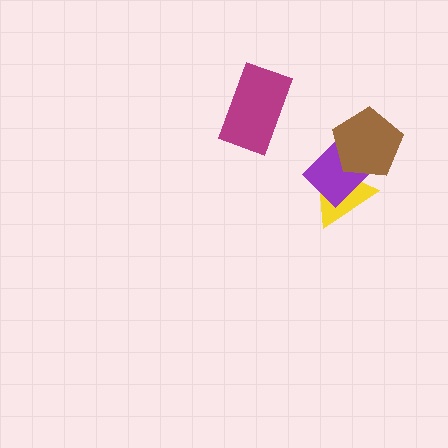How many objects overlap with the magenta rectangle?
0 objects overlap with the magenta rectangle.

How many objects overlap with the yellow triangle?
2 objects overlap with the yellow triangle.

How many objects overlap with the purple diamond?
2 objects overlap with the purple diamond.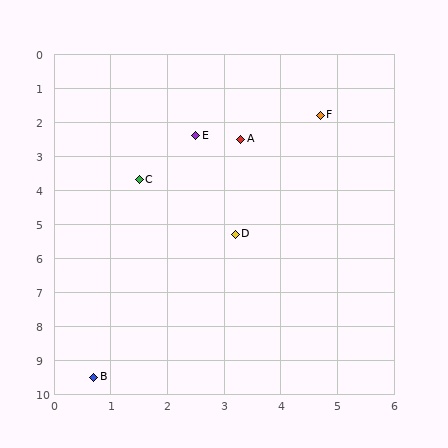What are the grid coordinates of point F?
Point F is at approximately (4.7, 1.8).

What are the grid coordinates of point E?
Point E is at approximately (2.5, 2.4).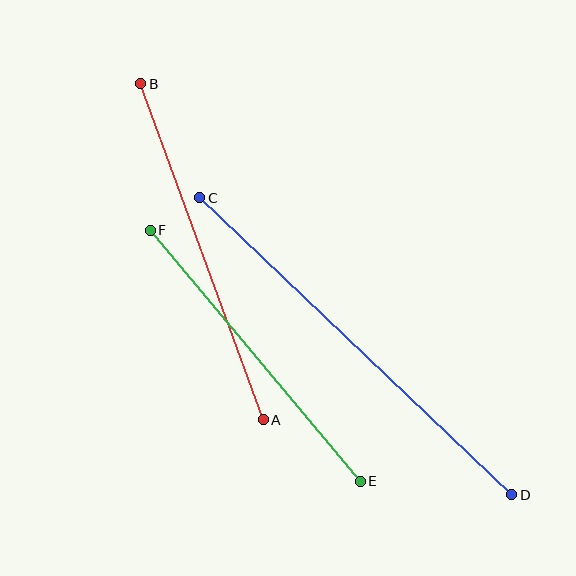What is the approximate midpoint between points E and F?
The midpoint is at approximately (255, 356) pixels.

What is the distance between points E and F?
The distance is approximately 327 pixels.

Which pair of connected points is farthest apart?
Points C and D are farthest apart.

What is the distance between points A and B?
The distance is approximately 358 pixels.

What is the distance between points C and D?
The distance is approximately 431 pixels.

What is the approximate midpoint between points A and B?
The midpoint is at approximately (202, 252) pixels.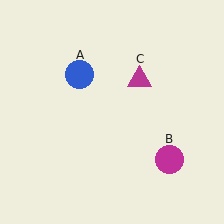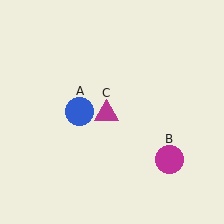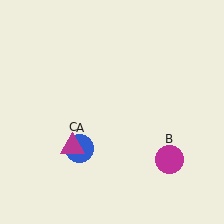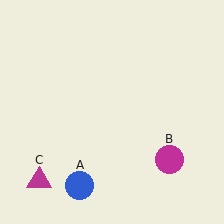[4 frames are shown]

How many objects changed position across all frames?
2 objects changed position: blue circle (object A), magenta triangle (object C).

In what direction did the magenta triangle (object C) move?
The magenta triangle (object C) moved down and to the left.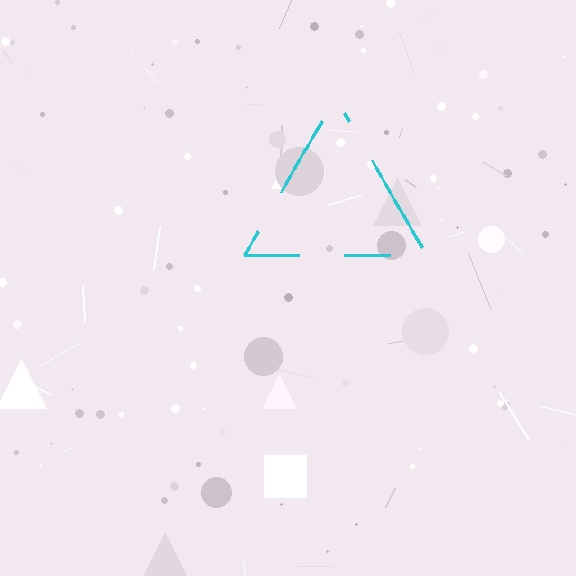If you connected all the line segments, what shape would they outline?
They would outline a triangle.